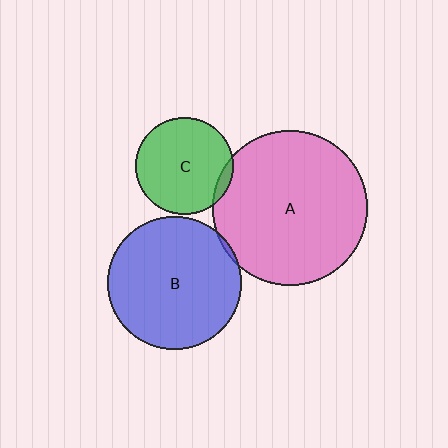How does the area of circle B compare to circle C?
Approximately 1.9 times.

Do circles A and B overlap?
Yes.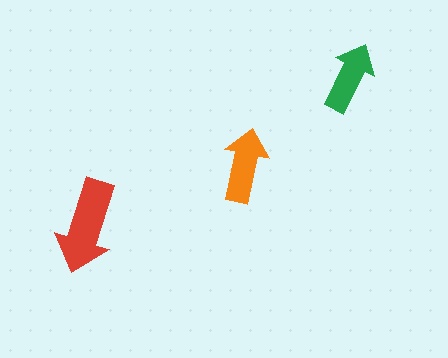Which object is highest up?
The green arrow is topmost.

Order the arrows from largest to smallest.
the red one, the orange one, the green one.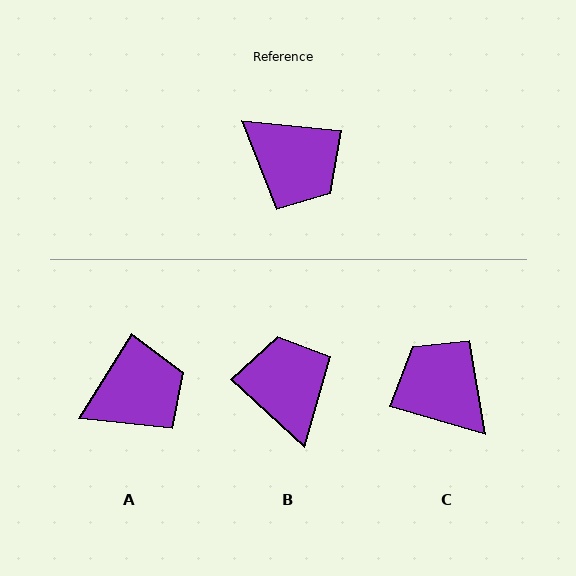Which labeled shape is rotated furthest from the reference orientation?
C, about 169 degrees away.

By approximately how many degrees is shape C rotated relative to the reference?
Approximately 169 degrees counter-clockwise.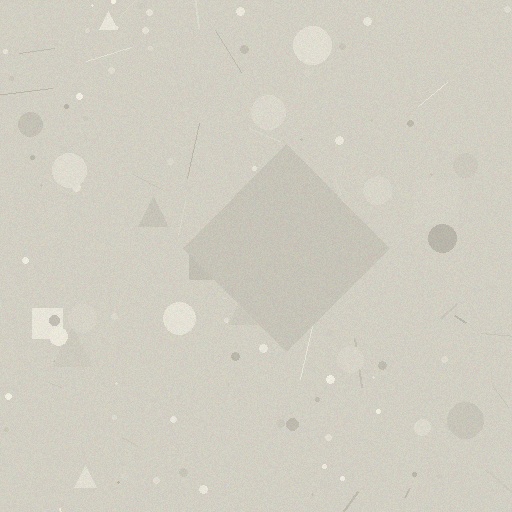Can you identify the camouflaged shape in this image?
The camouflaged shape is a diamond.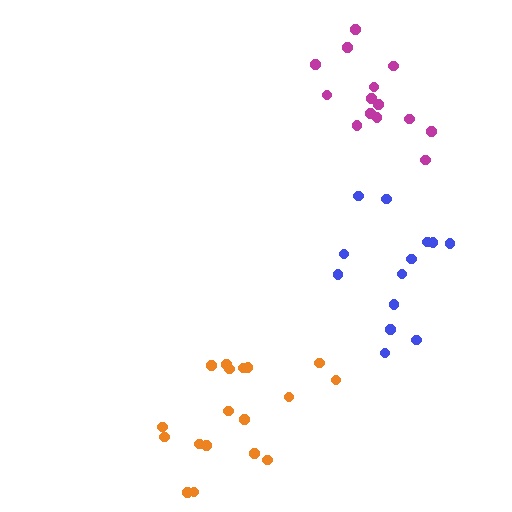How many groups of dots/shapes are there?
There are 3 groups.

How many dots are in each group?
Group 1: 18 dots, Group 2: 13 dots, Group 3: 14 dots (45 total).